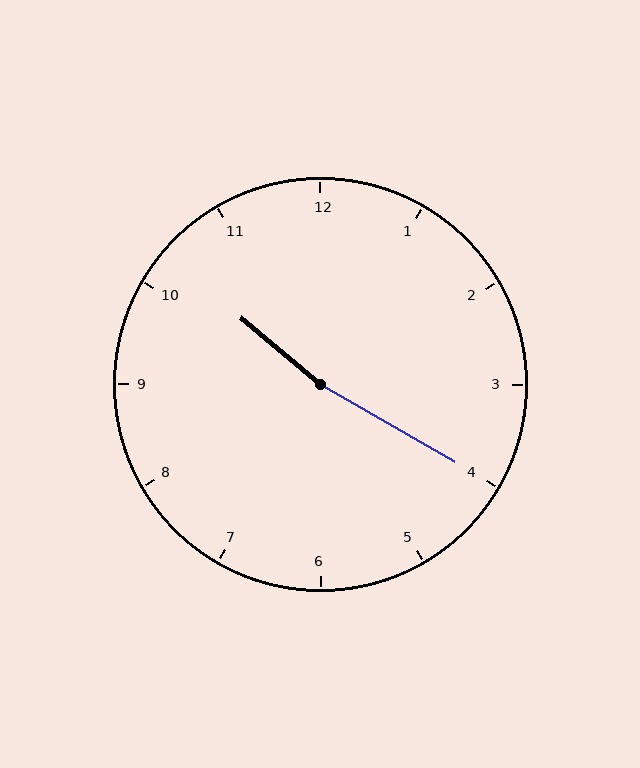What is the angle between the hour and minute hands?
Approximately 170 degrees.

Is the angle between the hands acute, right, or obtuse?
It is obtuse.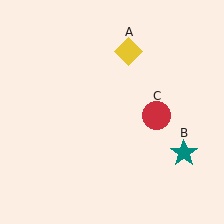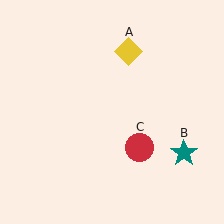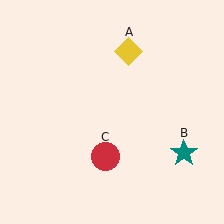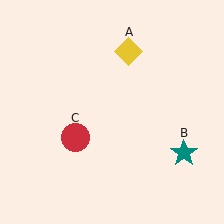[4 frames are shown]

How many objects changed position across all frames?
1 object changed position: red circle (object C).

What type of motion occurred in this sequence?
The red circle (object C) rotated clockwise around the center of the scene.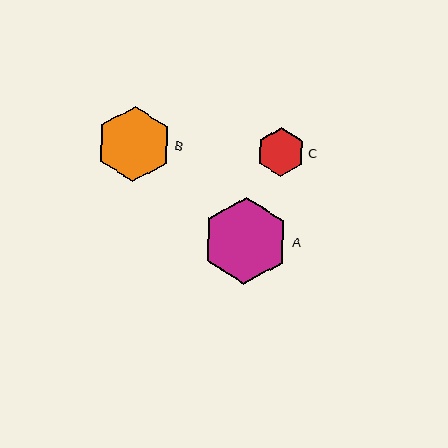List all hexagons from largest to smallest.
From largest to smallest: A, B, C.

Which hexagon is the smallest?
Hexagon C is the smallest with a size of approximately 49 pixels.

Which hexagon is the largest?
Hexagon A is the largest with a size of approximately 87 pixels.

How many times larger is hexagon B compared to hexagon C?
Hexagon B is approximately 1.5 times the size of hexagon C.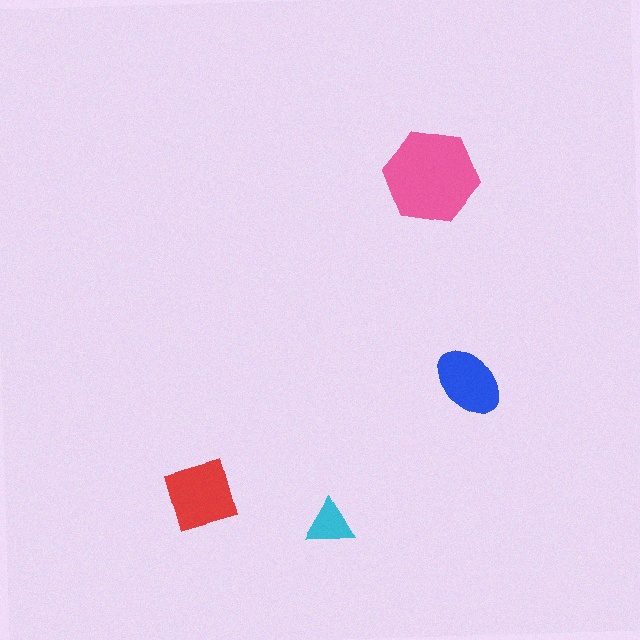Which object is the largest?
The pink hexagon.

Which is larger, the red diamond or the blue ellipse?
The red diamond.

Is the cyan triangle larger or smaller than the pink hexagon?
Smaller.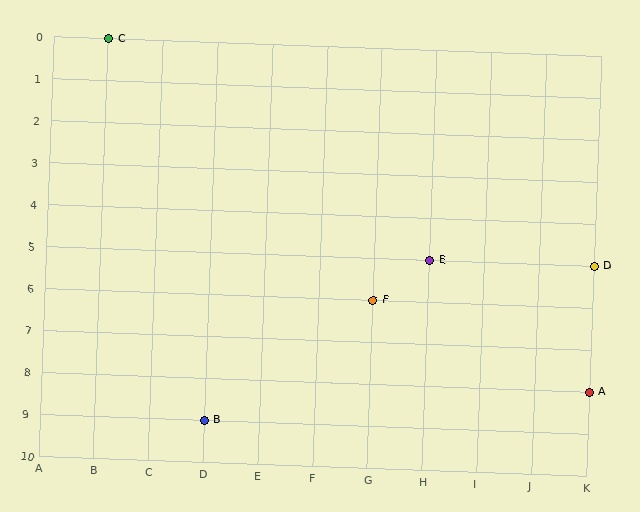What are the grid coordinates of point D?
Point D is at grid coordinates (K, 5).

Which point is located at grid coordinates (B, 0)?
Point C is at (B, 0).